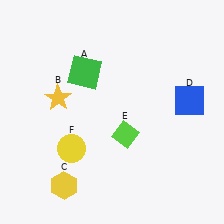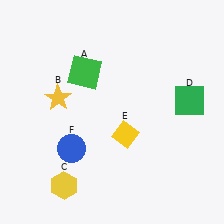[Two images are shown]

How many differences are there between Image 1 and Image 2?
There are 3 differences between the two images.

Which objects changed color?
D changed from blue to green. E changed from lime to yellow. F changed from yellow to blue.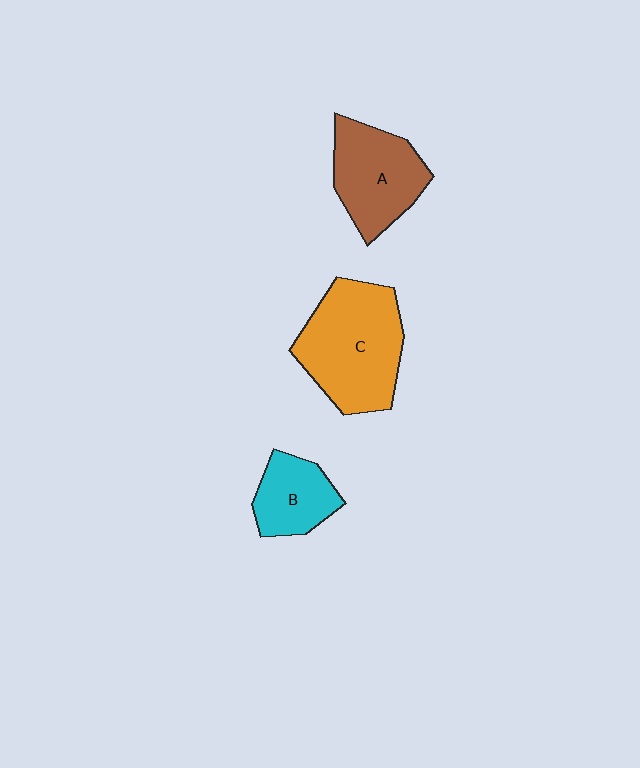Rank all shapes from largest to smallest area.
From largest to smallest: C (orange), A (brown), B (cyan).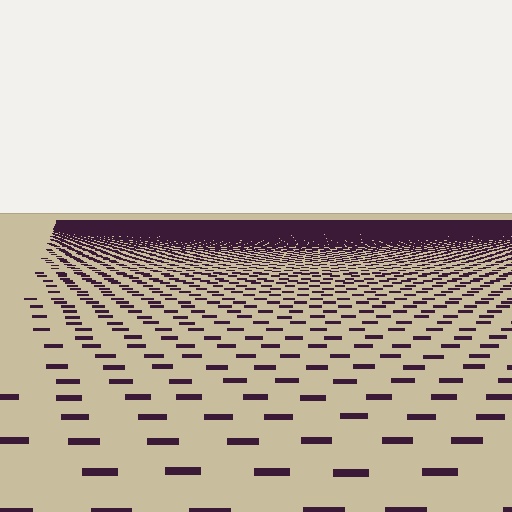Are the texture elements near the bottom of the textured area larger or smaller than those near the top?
Larger. Near the bottom, elements are closer to the viewer and appear at a bigger on-screen size.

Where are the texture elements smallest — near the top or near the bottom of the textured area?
Near the top.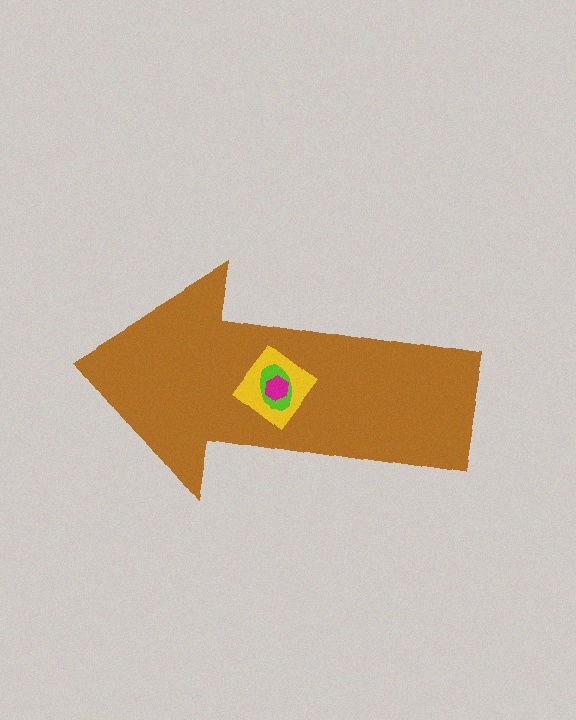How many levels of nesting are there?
4.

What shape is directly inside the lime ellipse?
The magenta hexagon.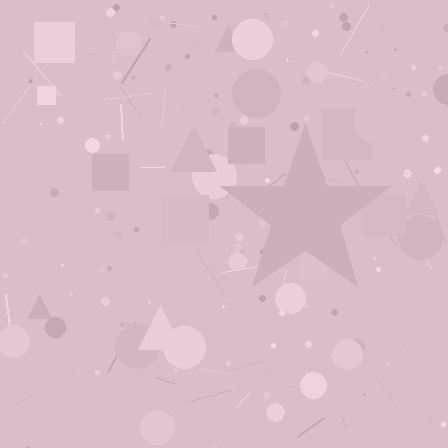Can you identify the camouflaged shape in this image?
The camouflaged shape is a star.